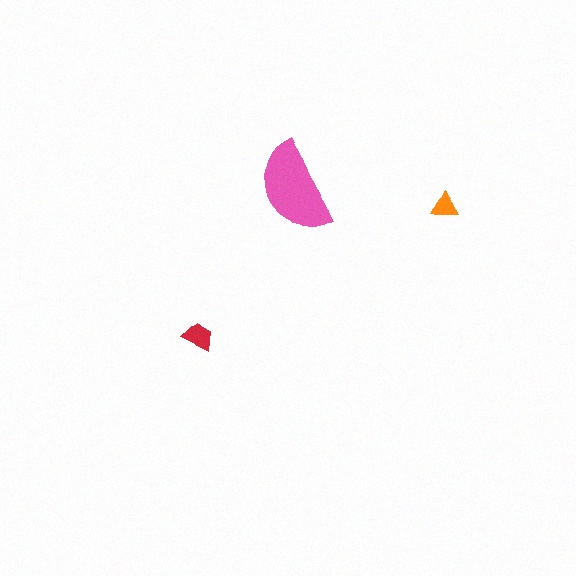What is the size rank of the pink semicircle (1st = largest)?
1st.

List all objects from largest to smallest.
The pink semicircle, the red trapezoid, the orange triangle.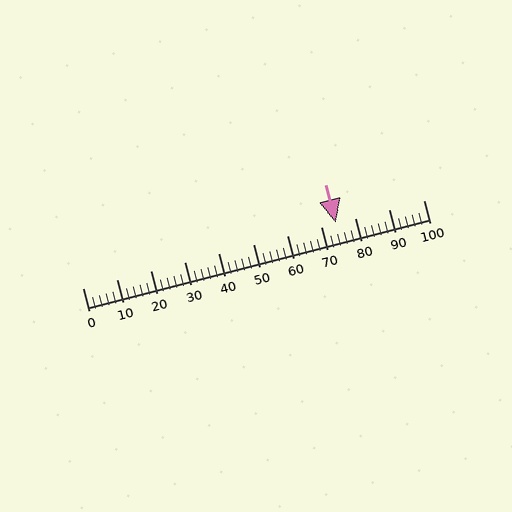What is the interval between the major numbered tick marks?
The major tick marks are spaced 10 units apart.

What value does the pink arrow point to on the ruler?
The pink arrow points to approximately 74.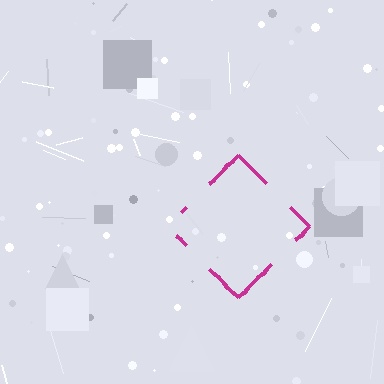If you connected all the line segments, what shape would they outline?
They would outline a diamond.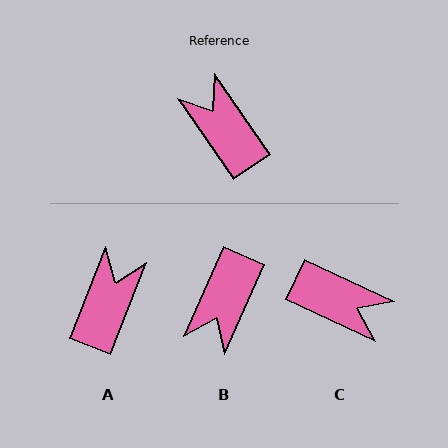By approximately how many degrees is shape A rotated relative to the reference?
Approximately 56 degrees clockwise.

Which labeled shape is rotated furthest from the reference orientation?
C, about 150 degrees away.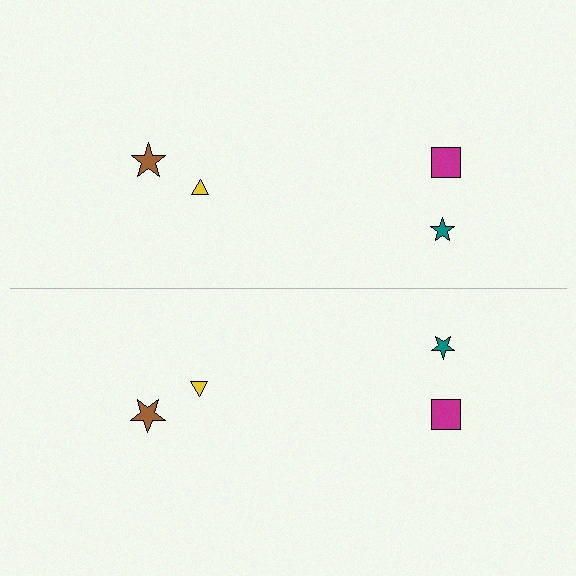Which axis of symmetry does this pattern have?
The pattern has a horizontal axis of symmetry running through the center of the image.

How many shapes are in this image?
There are 8 shapes in this image.